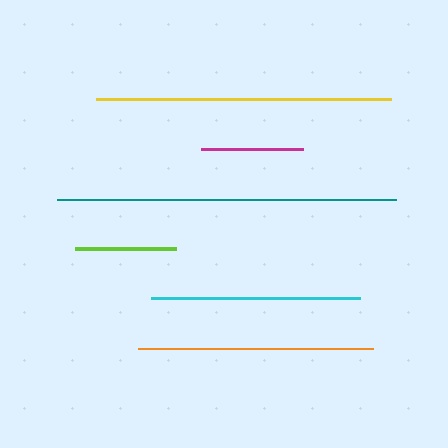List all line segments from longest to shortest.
From longest to shortest: teal, yellow, orange, cyan, magenta, lime.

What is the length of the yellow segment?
The yellow segment is approximately 295 pixels long.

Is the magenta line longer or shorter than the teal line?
The teal line is longer than the magenta line.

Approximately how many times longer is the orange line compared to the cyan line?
The orange line is approximately 1.1 times the length of the cyan line.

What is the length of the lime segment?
The lime segment is approximately 102 pixels long.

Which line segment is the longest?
The teal line is the longest at approximately 339 pixels.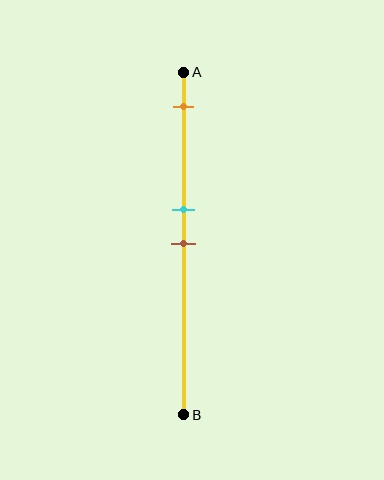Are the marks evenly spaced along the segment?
No, the marks are not evenly spaced.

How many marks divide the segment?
There are 3 marks dividing the segment.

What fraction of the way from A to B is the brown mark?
The brown mark is approximately 50% (0.5) of the way from A to B.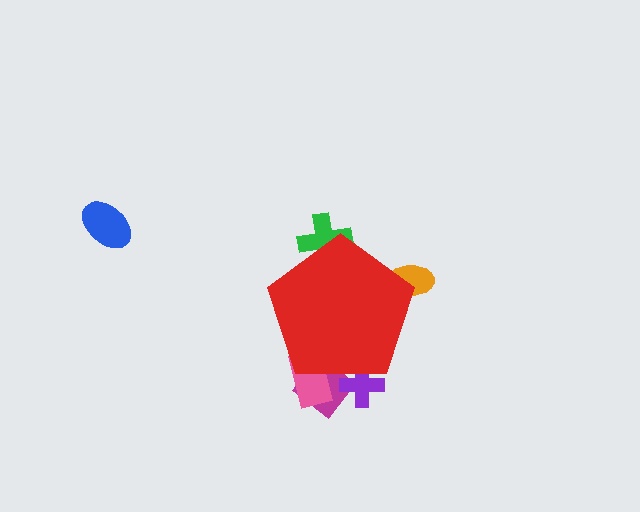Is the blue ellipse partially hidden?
No, the blue ellipse is fully visible.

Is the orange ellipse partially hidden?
Yes, the orange ellipse is partially hidden behind the red pentagon.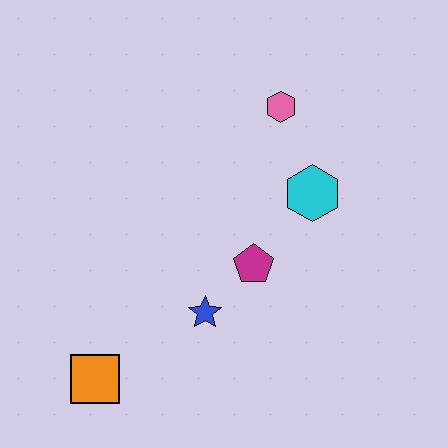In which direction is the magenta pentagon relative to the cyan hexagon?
The magenta pentagon is below the cyan hexagon.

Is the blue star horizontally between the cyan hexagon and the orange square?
Yes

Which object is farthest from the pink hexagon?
The orange square is farthest from the pink hexagon.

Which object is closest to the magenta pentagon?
The blue star is closest to the magenta pentagon.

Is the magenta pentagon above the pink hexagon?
No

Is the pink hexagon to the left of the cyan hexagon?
Yes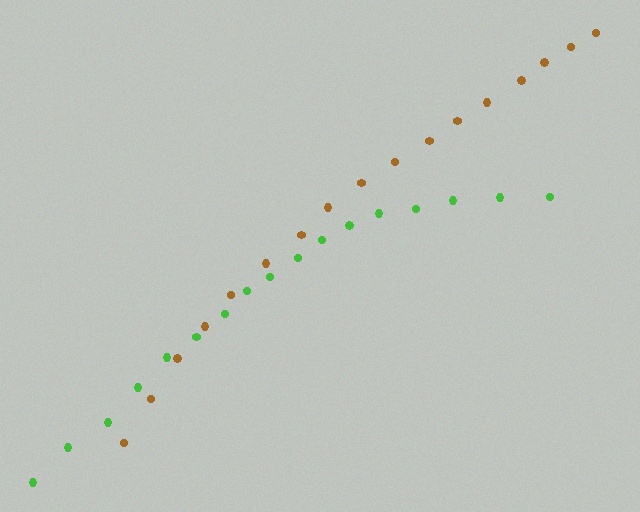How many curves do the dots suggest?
There are 2 distinct paths.